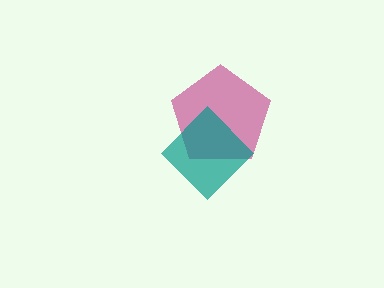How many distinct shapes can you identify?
There are 2 distinct shapes: a magenta pentagon, a teal diamond.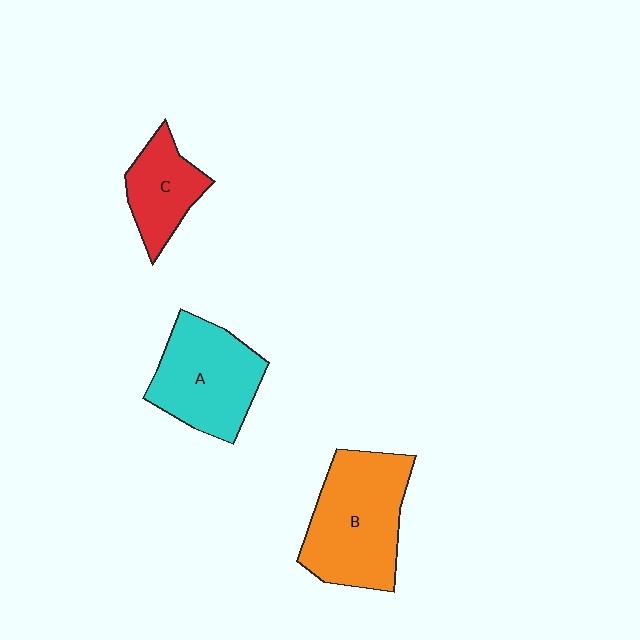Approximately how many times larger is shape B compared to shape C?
Approximately 1.9 times.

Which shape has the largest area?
Shape B (orange).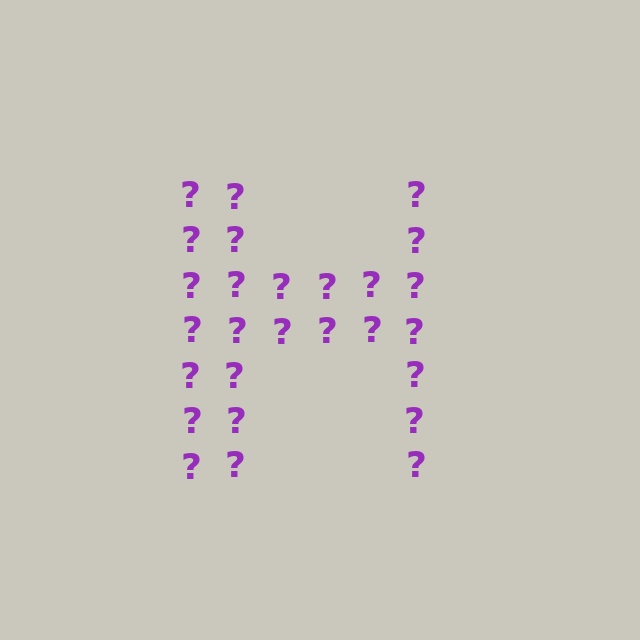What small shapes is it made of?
It is made of small question marks.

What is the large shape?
The large shape is the letter H.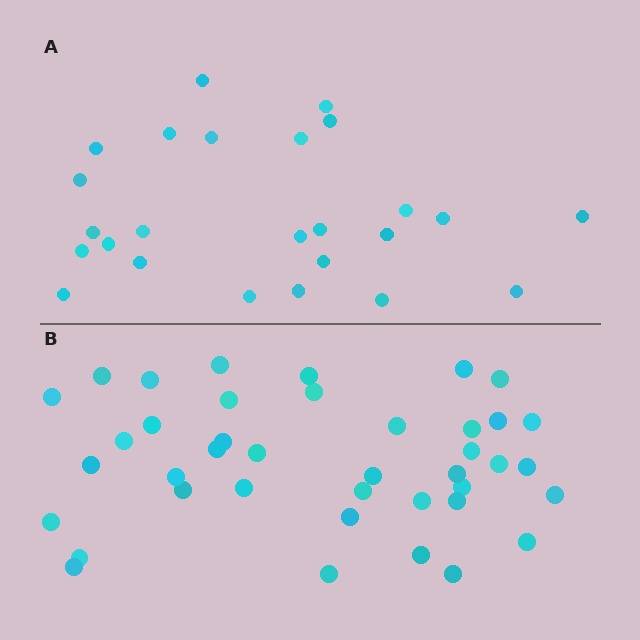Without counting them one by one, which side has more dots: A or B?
Region B (the bottom region) has more dots.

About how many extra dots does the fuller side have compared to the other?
Region B has approximately 15 more dots than region A.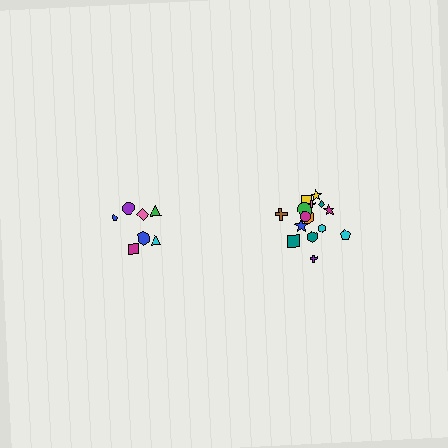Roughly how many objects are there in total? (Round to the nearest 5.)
Roughly 20 objects in total.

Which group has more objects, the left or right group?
The right group.